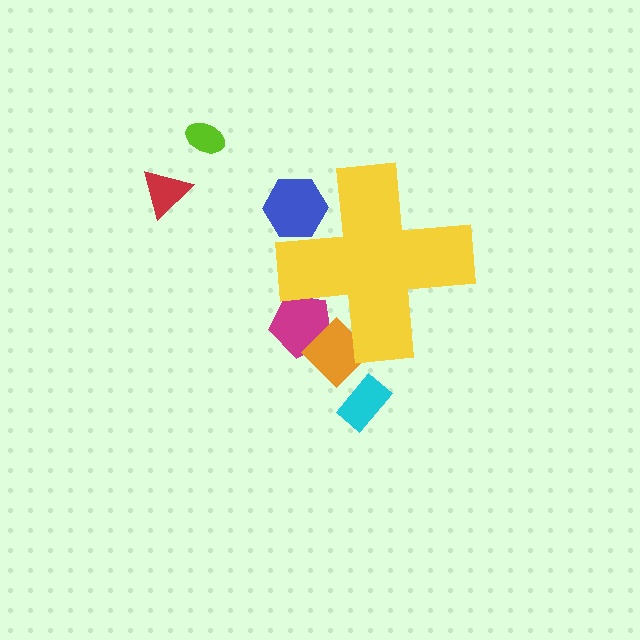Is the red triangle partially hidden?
No, the red triangle is fully visible.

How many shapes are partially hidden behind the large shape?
3 shapes are partially hidden.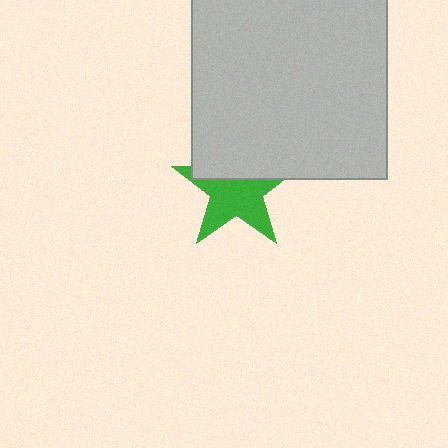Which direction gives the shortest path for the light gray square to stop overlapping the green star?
Moving up gives the shortest separation.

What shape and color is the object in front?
The object in front is a light gray square.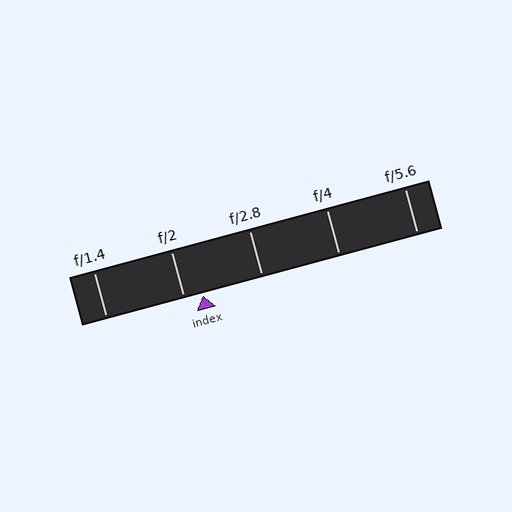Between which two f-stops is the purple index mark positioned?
The index mark is between f/2 and f/2.8.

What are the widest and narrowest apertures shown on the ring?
The widest aperture shown is f/1.4 and the narrowest is f/5.6.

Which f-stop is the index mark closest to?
The index mark is closest to f/2.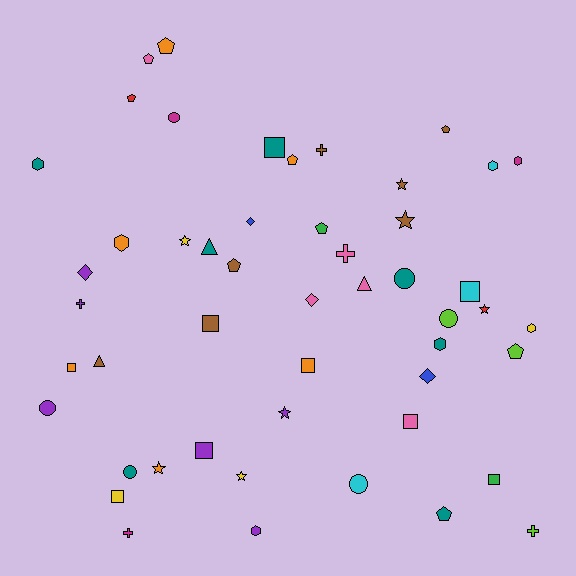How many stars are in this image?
There are 7 stars.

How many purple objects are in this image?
There are 6 purple objects.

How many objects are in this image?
There are 50 objects.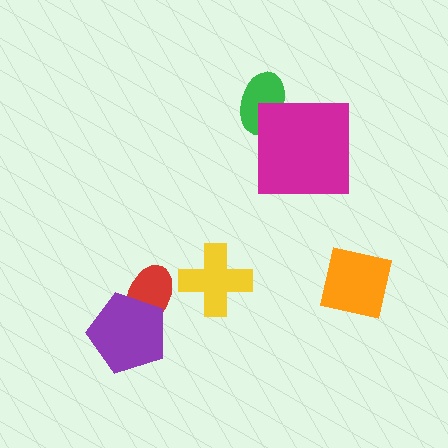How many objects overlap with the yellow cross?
0 objects overlap with the yellow cross.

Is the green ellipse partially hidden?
Yes, it is partially covered by another shape.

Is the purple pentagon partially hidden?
No, no other shape covers it.